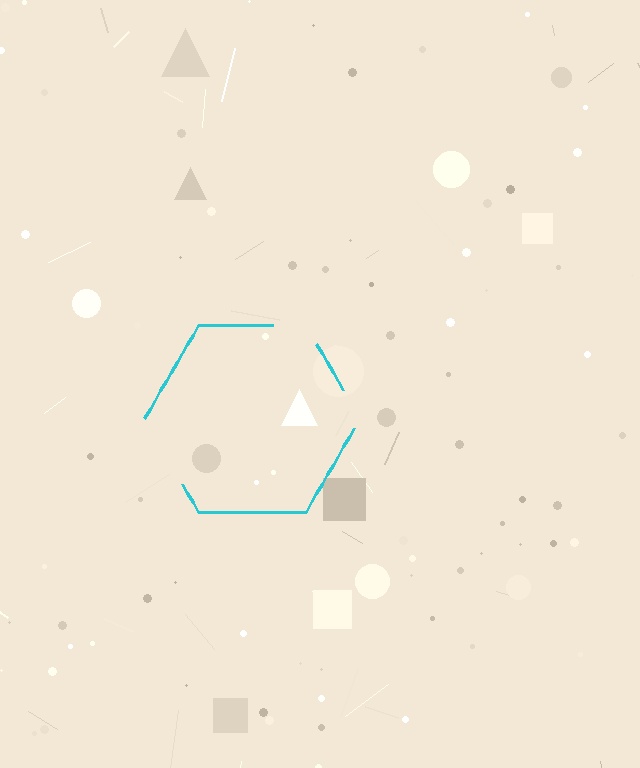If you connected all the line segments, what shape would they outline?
They would outline a hexagon.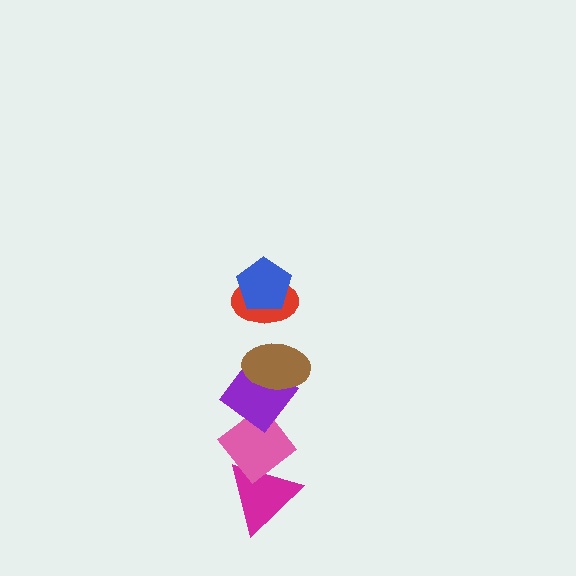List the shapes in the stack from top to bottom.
From top to bottom: the blue pentagon, the red ellipse, the brown ellipse, the purple diamond, the pink diamond, the magenta triangle.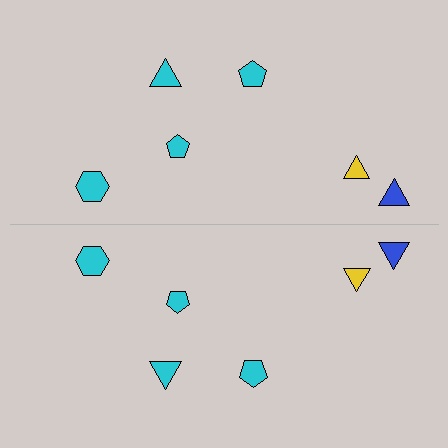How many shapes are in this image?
There are 12 shapes in this image.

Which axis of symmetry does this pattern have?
The pattern has a horizontal axis of symmetry running through the center of the image.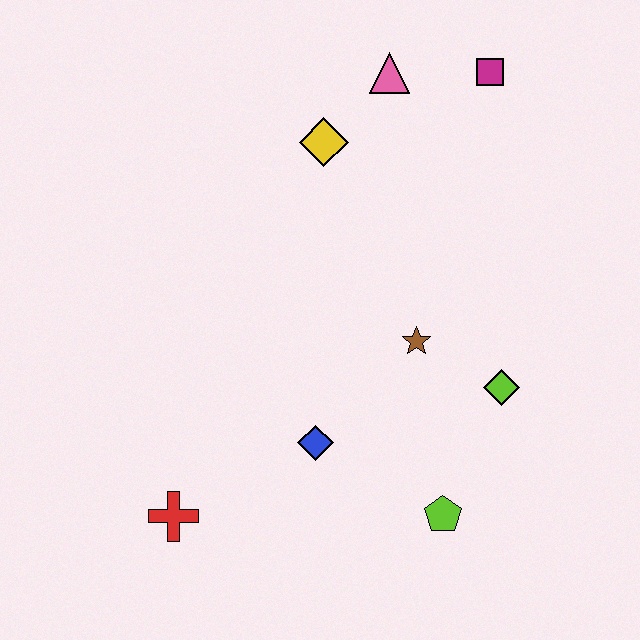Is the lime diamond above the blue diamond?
Yes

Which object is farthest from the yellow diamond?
The red cross is farthest from the yellow diamond.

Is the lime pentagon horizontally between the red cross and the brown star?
No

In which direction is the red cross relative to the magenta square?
The red cross is below the magenta square.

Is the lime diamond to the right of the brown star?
Yes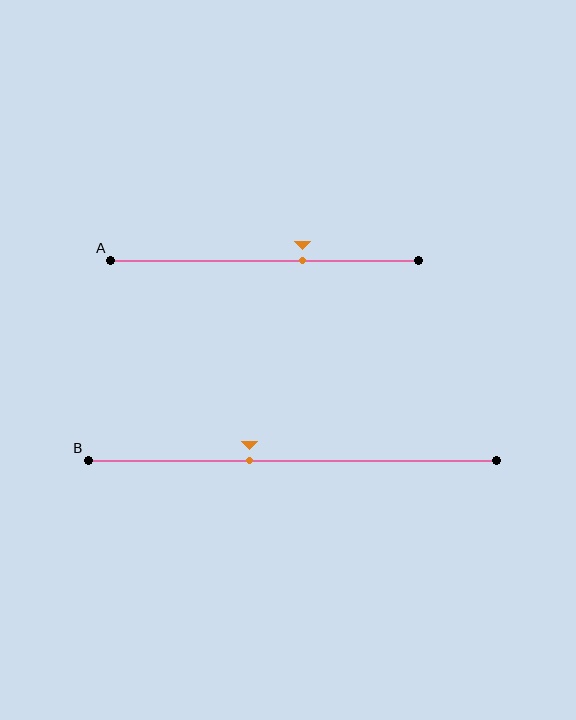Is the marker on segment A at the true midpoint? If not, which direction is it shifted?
No, the marker on segment A is shifted to the right by about 12% of the segment length.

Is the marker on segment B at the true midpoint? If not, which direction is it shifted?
No, the marker on segment B is shifted to the left by about 10% of the segment length.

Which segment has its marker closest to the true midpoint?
Segment B has its marker closest to the true midpoint.